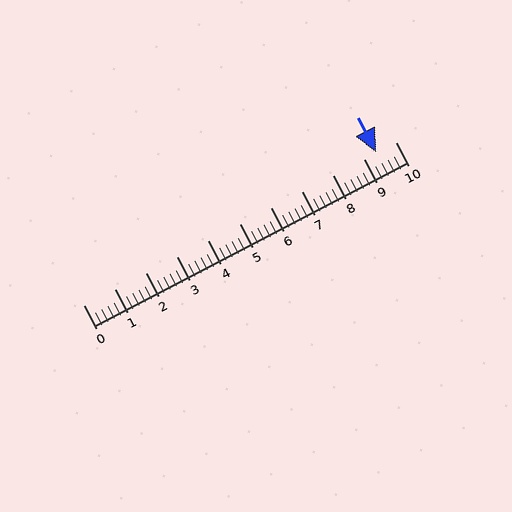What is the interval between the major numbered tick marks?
The major tick marks are spaced 1 units apart.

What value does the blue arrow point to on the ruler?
The blue arrow points to approximately 9.4.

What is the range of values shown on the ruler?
The ruler shows values from 0 to 10.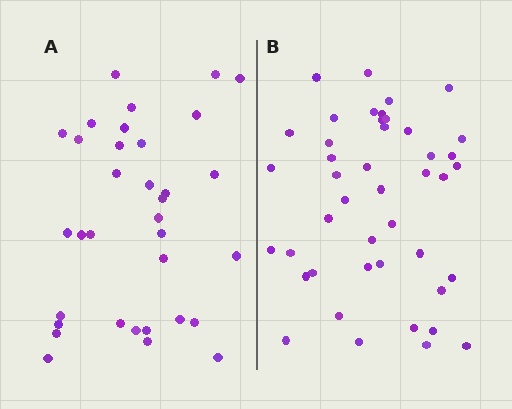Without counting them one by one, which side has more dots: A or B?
Region B (the right region) has more dots.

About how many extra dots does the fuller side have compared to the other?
Region B has roughly 10 or so more dots than region A.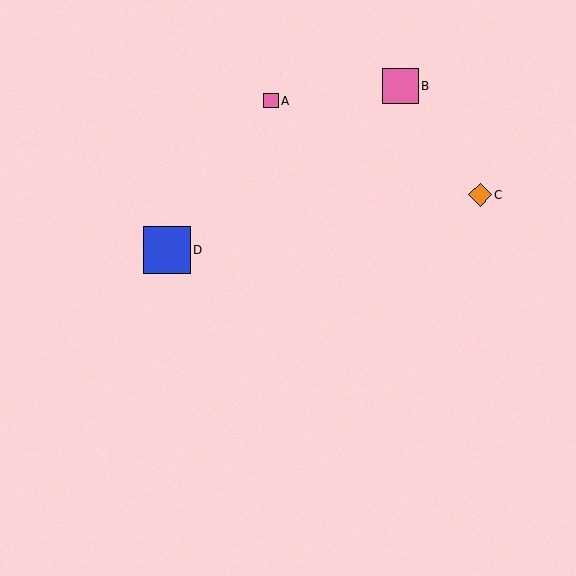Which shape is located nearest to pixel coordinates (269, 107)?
The pink square (labeled A) at (271, 101) is nearest to that location.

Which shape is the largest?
The blue square (labeled D) is the largest.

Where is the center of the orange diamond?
The center of the orange diamond is at (480, 195).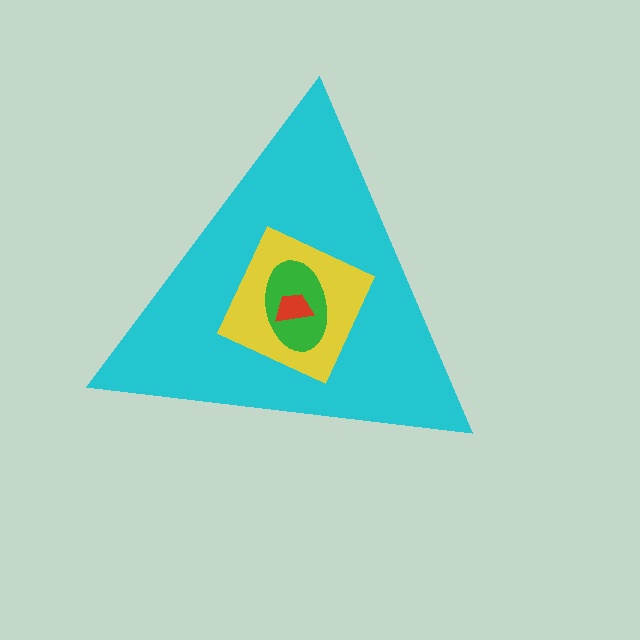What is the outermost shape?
The cyan triangle.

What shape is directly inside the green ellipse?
The red trapezoid.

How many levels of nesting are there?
4.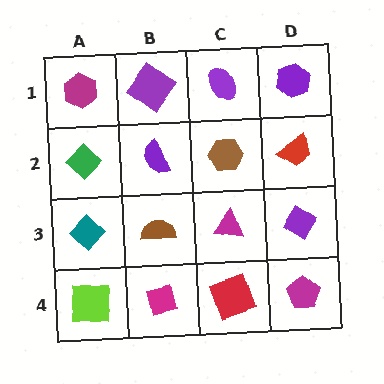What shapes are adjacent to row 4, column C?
A magenta triangle (row 3, column C), a magenta square (row 4, column B), a magenta pentagon (row 4, column D).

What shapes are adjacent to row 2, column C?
A purple ellipse (row 1, column C), a magenta triangle (row 3, column C), a purple semicircle (row 2, column B), a red trapezoid (row 2, column D).